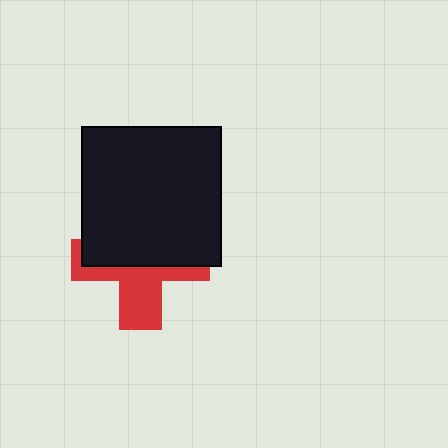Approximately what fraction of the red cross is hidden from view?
Roughly 57% of the red cross is hidden behind the black square.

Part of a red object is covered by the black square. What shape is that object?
It is a cross.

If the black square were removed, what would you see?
You would see the complete red cross.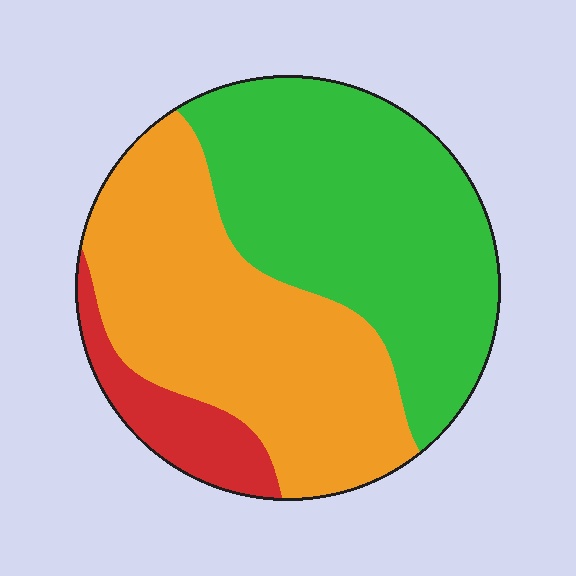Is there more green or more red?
Green.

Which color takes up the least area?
Red, at roughly 10%.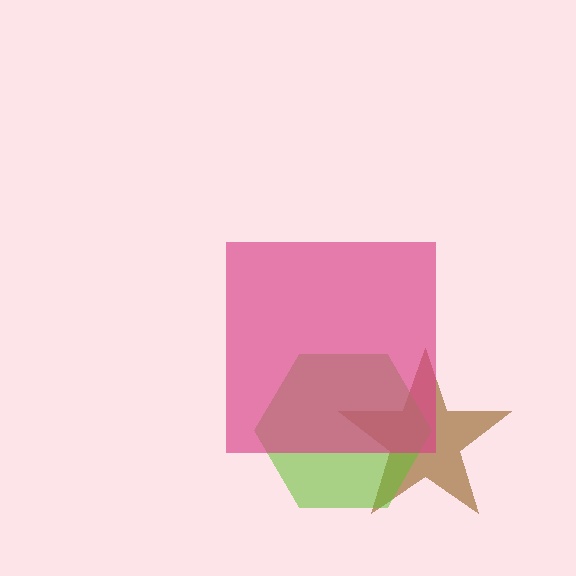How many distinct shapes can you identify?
There are 3 distinct shapes: a brown star, a lime hexagon, a magenta square.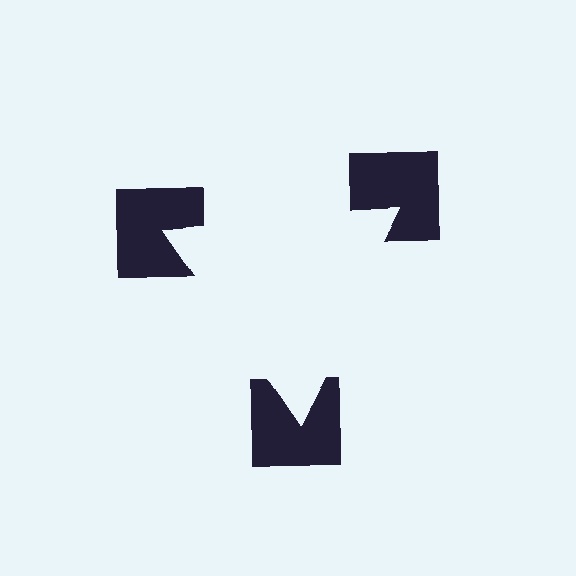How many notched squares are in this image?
There are 3 — one at each vertex of the illusory triangle.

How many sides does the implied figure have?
3 sides.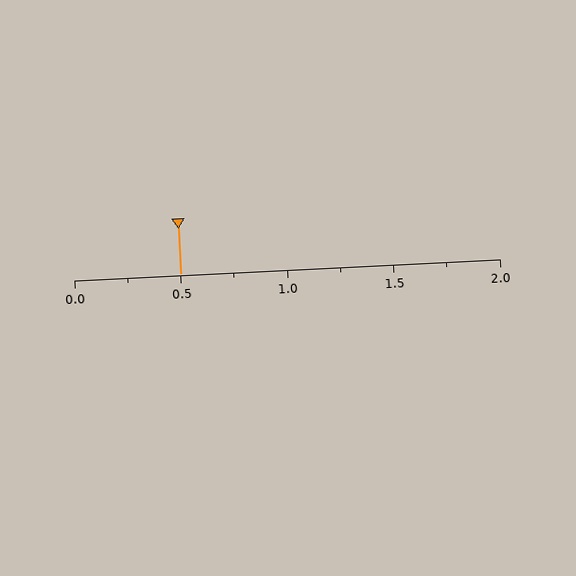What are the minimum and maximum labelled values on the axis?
The axis runs from 0.0 to 2.0.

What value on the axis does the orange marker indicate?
The marker indicates approximately 0.5.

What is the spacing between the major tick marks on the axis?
The major ticks are spaced 0.5 apart.